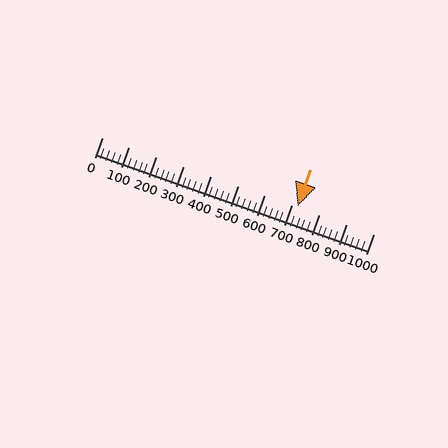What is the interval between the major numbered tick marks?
The major tick marks are spaced 100 units apart.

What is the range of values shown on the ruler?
The ruler shows values from 0 to 1000.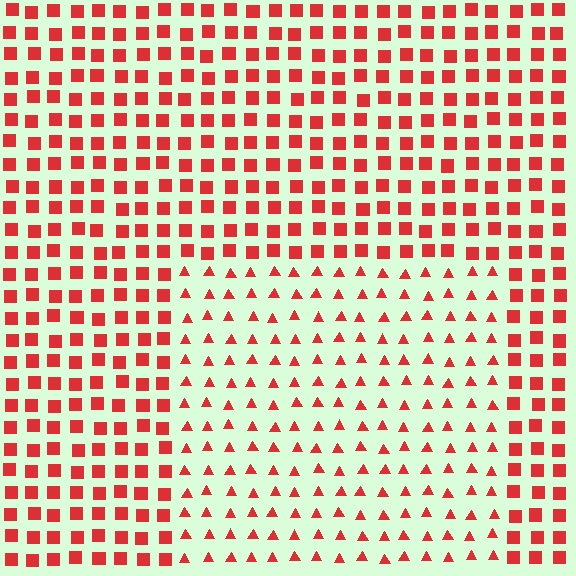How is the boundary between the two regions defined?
The boundary is defined by a change in element shape: triangles inside vs. squares outside. All elements share the same color and spacing.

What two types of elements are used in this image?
The image uses triangles inside the rectangle region and squares outside it.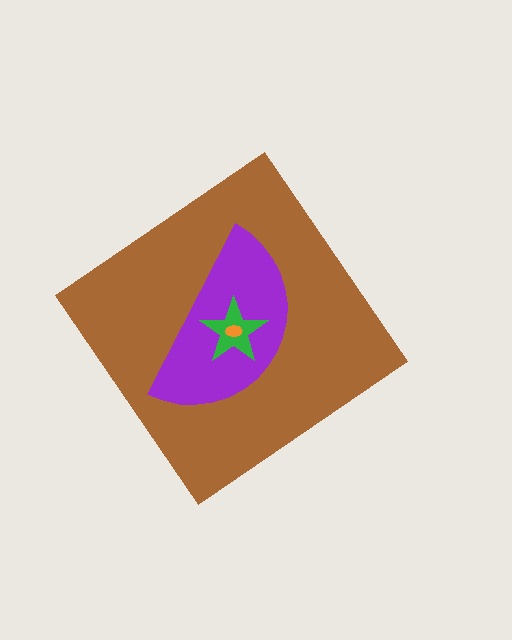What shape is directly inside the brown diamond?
The purple semicircle.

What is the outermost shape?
The brown diamond.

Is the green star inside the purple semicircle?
Yes.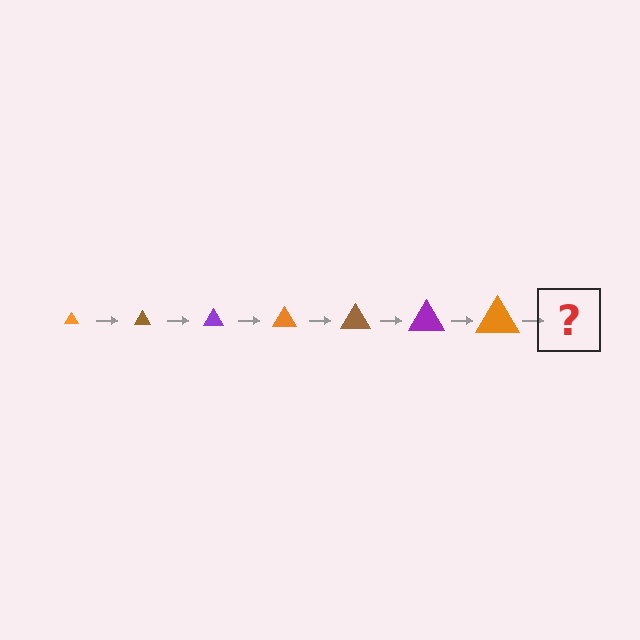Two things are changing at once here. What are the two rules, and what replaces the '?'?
The two rules are that the triangle grows larger each step and the color cycles through orange, brown, and purple. The '?' should be a brown triangle, larger than the previous one.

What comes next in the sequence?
The next element should be a brown triangle, larger than the previous one.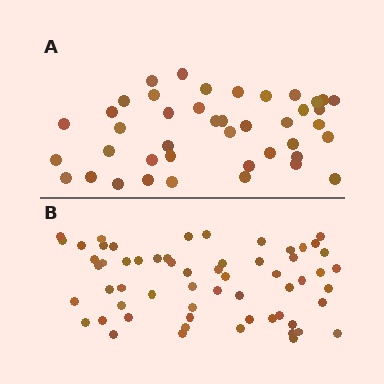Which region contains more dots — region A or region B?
Region B (the bottom region) has more dots.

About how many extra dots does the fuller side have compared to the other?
Region B has approximately 20 more dots than region A.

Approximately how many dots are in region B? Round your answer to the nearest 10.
About 60 dots.